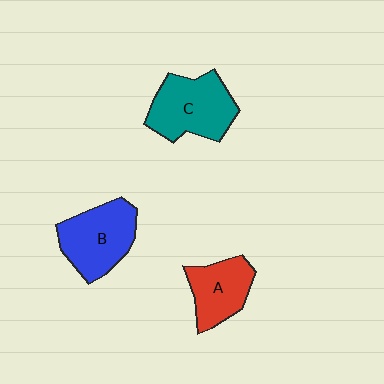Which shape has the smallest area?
Shape A (red).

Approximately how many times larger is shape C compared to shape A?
Approximately 1.4 times.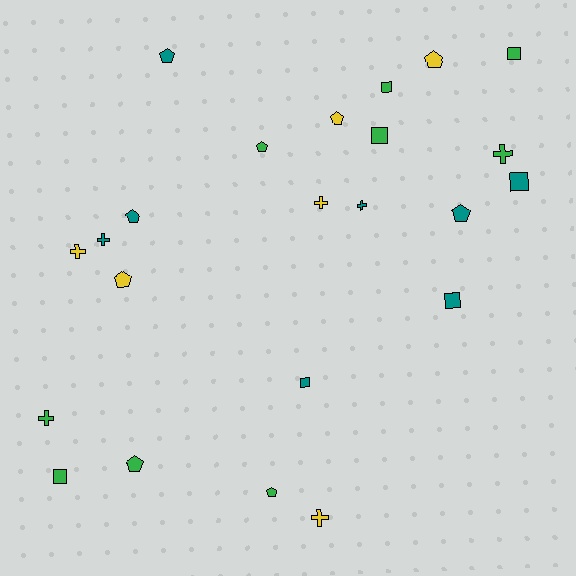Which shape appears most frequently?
Pentagon, with 9 objects.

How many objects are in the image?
There are 23 objects.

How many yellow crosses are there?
There are 3 yellow crosses.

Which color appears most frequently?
Green, with 9 objects.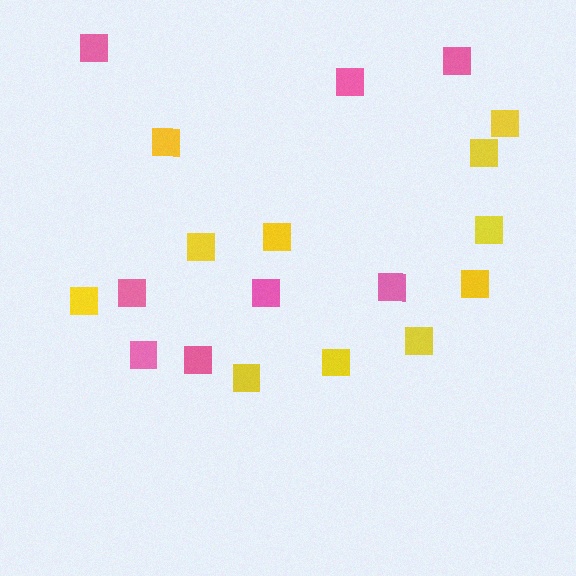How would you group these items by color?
There are 2 groups: one group of pink squares (8) and one group of yellow squares (11).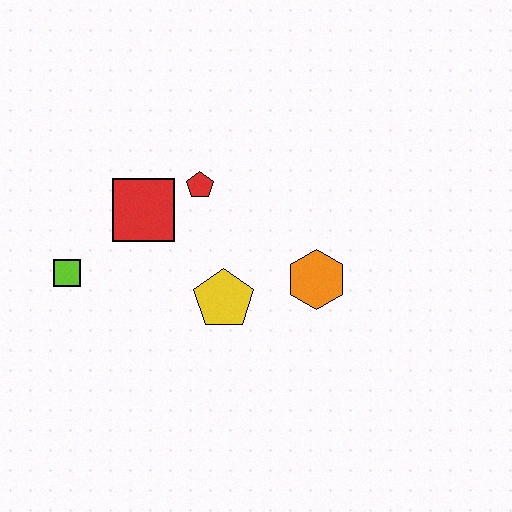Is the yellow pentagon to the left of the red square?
No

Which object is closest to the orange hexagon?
The yellow pentagon is closest to the orange hexagon.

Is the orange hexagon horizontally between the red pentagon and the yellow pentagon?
No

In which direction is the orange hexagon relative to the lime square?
The orange hexagon is to the right of the lime square.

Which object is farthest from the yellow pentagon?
The lime square is farthest from the yellow pentagon.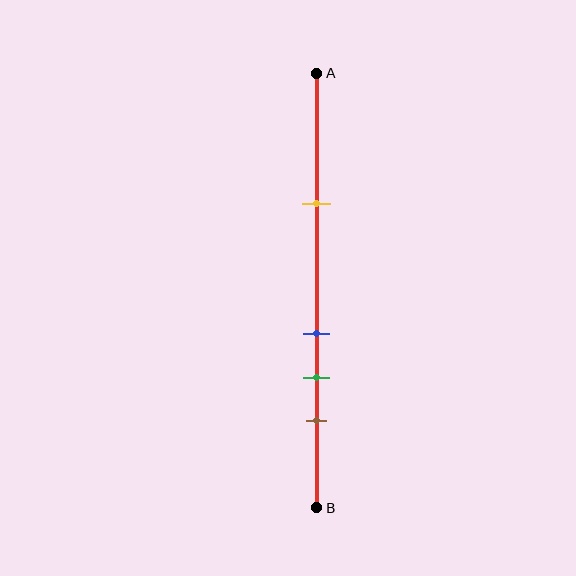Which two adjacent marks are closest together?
The blue and green marks are the closest adjacent pair.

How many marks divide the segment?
There are 4 marks dividing the segment.